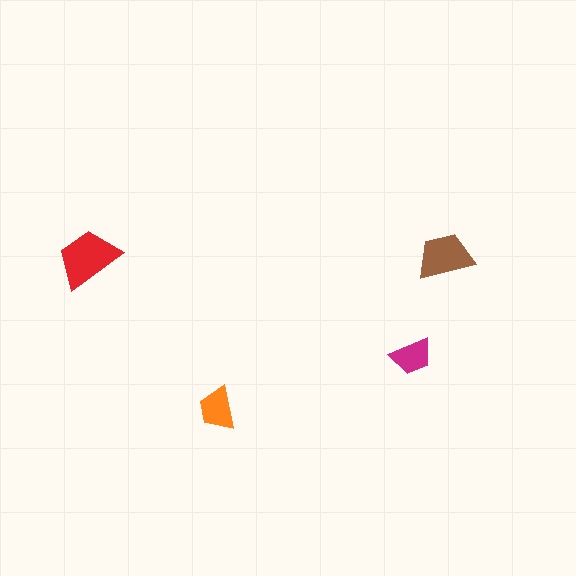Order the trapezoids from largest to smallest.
the red one, the brown one, the orange one, the magenta one.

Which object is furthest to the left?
The red trapezoid is leftmost.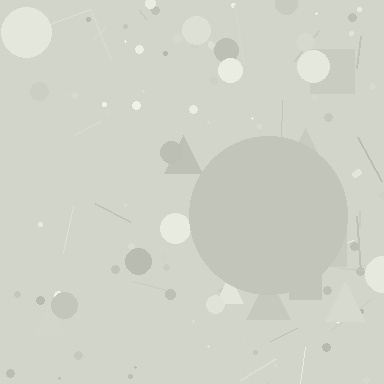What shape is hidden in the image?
A circle is hidden in the image.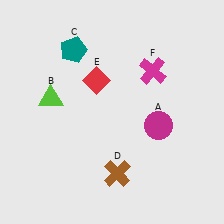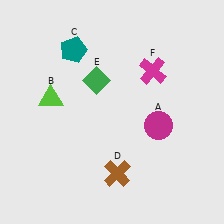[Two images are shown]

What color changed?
The diamond (E) changed from red in Image 1 to green in Image 2.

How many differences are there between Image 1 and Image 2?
There is 1 difference between the two images.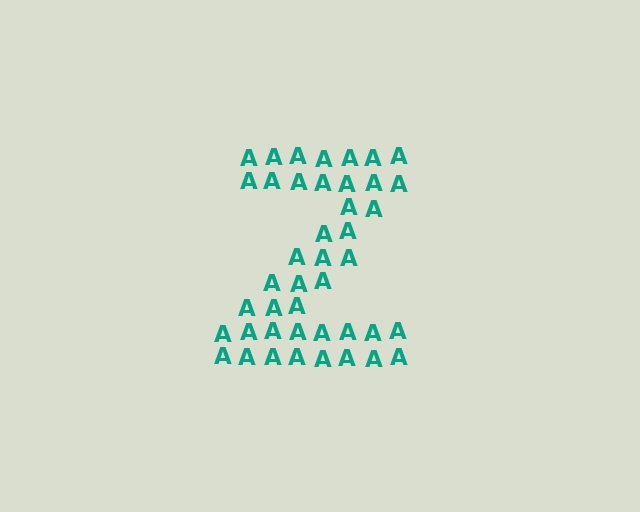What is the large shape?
The large shape is the letter Z.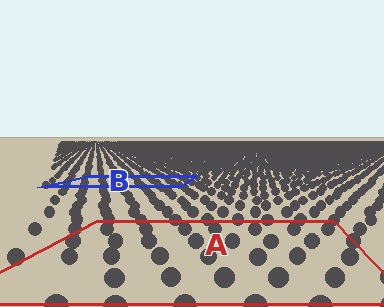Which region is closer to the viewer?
Region A is closer. The texture elements there are larger and more spread out.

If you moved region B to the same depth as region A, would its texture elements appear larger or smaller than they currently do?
They would appear larger. At a closer depth, the same texture elements are projected at a bigger on-screen size.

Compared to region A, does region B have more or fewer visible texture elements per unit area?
Region B has more texture elements per unit area — they are packed more densely because it is farther away.